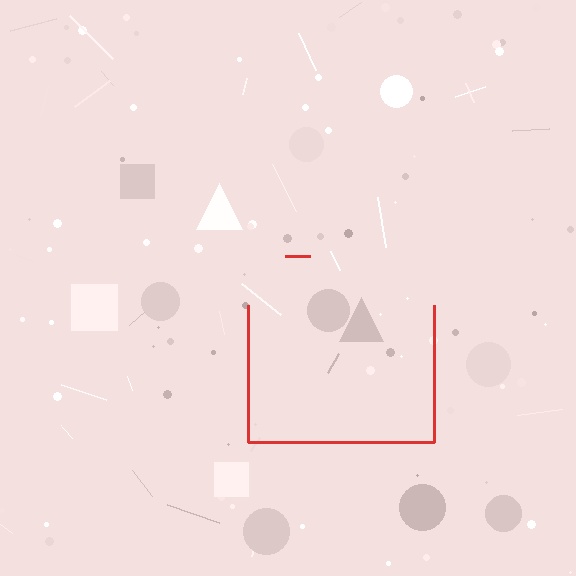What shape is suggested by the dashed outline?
The dashed outline suggests a square.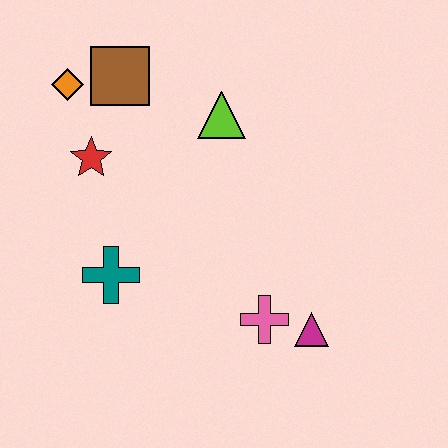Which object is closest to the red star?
The orange diamond is closest to the red star.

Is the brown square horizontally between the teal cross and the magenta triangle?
Yes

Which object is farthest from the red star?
The magenta triangle is farthest from the red star.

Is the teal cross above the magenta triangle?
Yes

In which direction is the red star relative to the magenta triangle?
The red star is to the left of the magenta triangle.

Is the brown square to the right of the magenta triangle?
No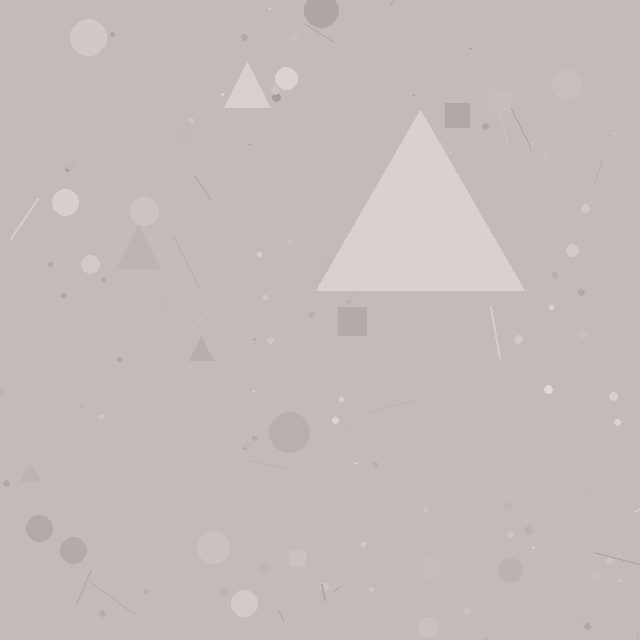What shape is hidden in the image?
A triangle is hidden in the image.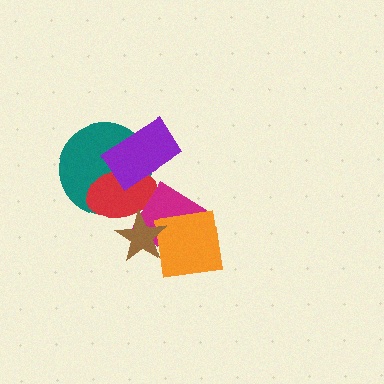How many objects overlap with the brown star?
3 objects overlap with the brown star.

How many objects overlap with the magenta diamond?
3 objects overlap with the magenta diamond.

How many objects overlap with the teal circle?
2 objects overlap with the teal circle.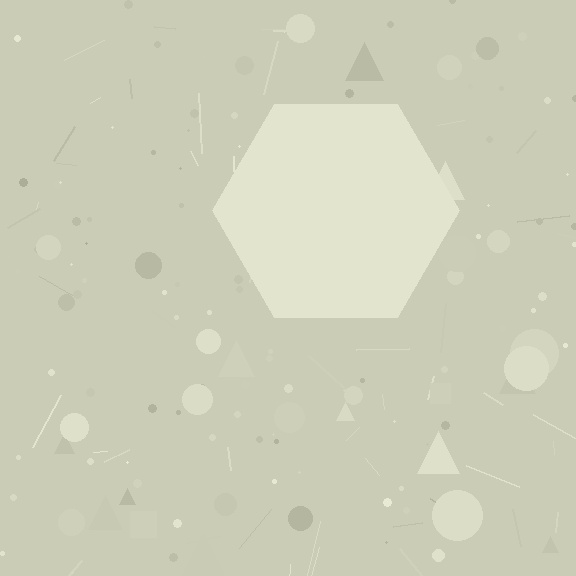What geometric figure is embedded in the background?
A hexagon is embedded in the background.